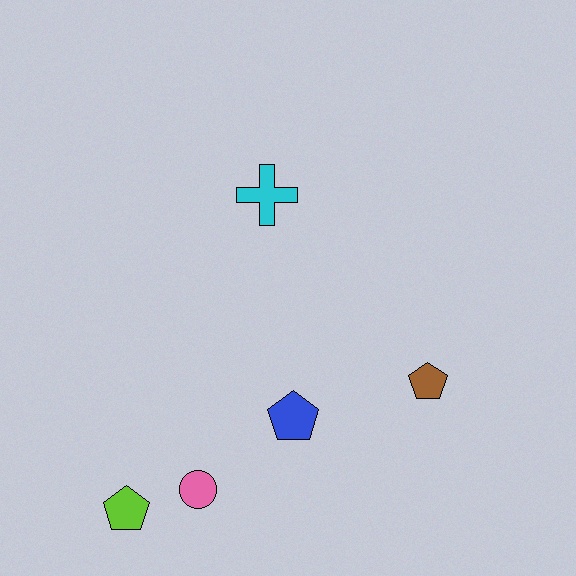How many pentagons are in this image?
There are 3 pentagons.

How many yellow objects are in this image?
There are no yellow objects.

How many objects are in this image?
There are 5 objects.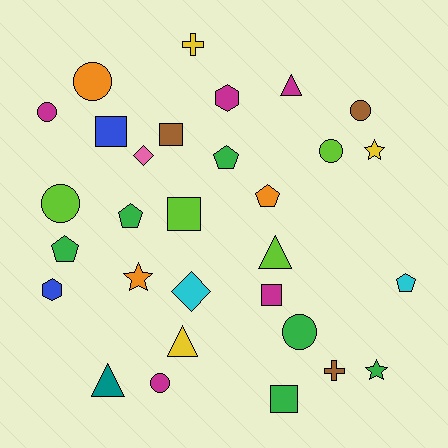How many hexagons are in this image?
There are 2 hexagons.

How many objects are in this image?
There are 30 objects.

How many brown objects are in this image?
There are 3 brown objects.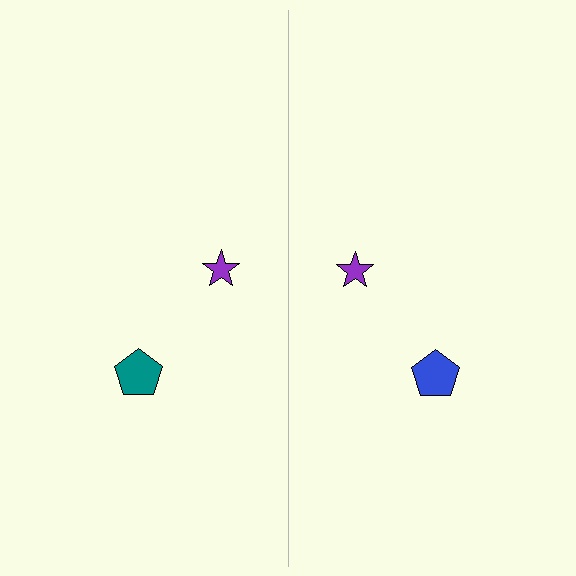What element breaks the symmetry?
The blue pentagon on the right side breaks the symmetry — its mirror counterpart is teal.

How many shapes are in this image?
There are 4 shapes in this image.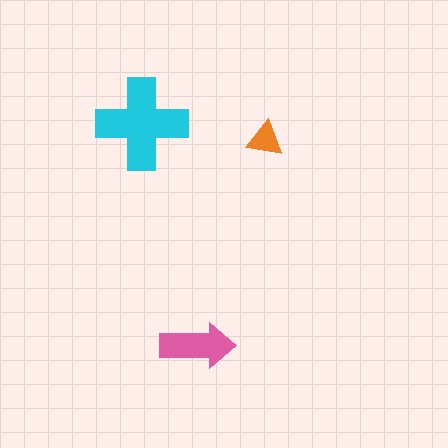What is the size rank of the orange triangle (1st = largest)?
3rd.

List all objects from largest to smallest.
The cyan cross, the pink arrow, the orange triangle.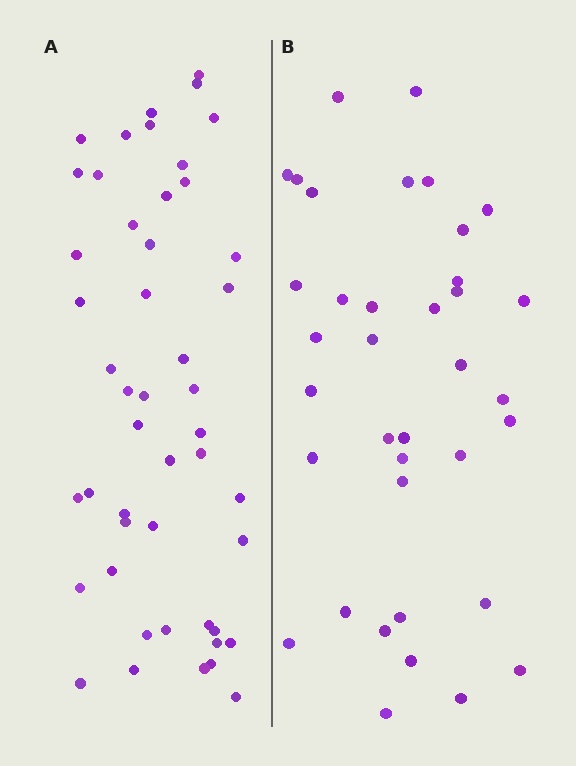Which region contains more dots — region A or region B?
Region A (the left region) has more dots.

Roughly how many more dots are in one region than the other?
Region A has roughly 12 or so more dots than region B.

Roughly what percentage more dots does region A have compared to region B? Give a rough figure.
About 30% more.